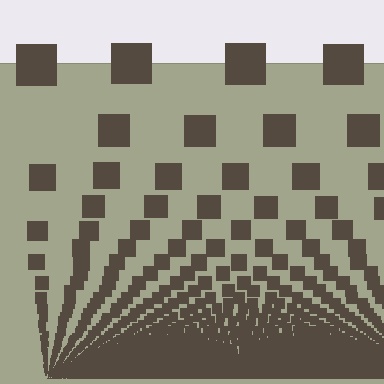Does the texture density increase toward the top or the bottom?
Density increases toward the bottom.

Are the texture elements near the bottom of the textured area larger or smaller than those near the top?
Smaller. The gradient is inverted — elements near the bottom are smaller and denser.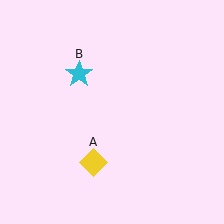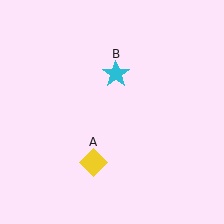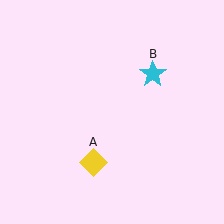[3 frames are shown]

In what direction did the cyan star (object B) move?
The cyan star (object B) moved right.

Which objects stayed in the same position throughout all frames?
Yellow diamond (object A) remained stationary.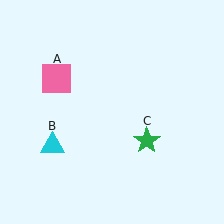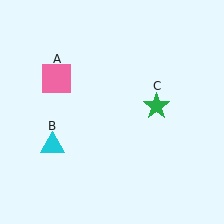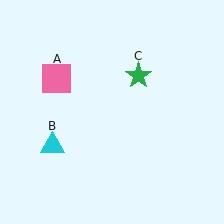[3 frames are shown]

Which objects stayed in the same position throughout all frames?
Pink square (object A) and cyan triangle (object B) remained stationary.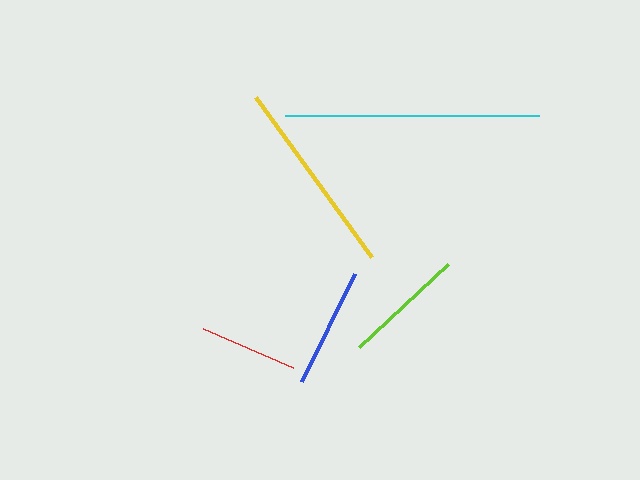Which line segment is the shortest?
The red line is the shortest at approximately 98 pixels.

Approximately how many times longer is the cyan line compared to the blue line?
The cyan line is approximately 2.1 times the length of the blue line.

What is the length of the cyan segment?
The cyan segment is approximately 254 pixels long.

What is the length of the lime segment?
The lime segment is approximately 122 pixels long.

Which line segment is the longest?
The cyan line is the longest at approximately 254 pixels.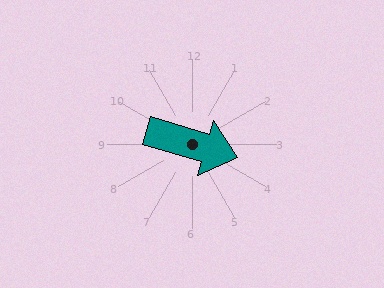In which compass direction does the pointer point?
East.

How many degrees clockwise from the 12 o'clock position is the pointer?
Approximately 106 degrees.